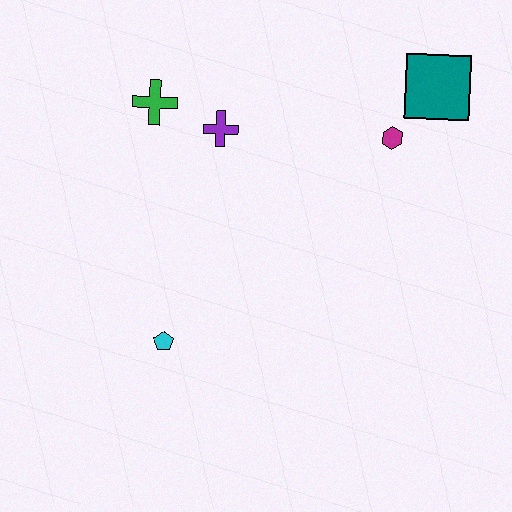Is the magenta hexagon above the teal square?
No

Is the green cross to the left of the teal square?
Yes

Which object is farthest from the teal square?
The cyan pentagon is farthest from the teal square.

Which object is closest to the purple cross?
The green cross is closest to the purple cross.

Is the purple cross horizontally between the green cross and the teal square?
Yes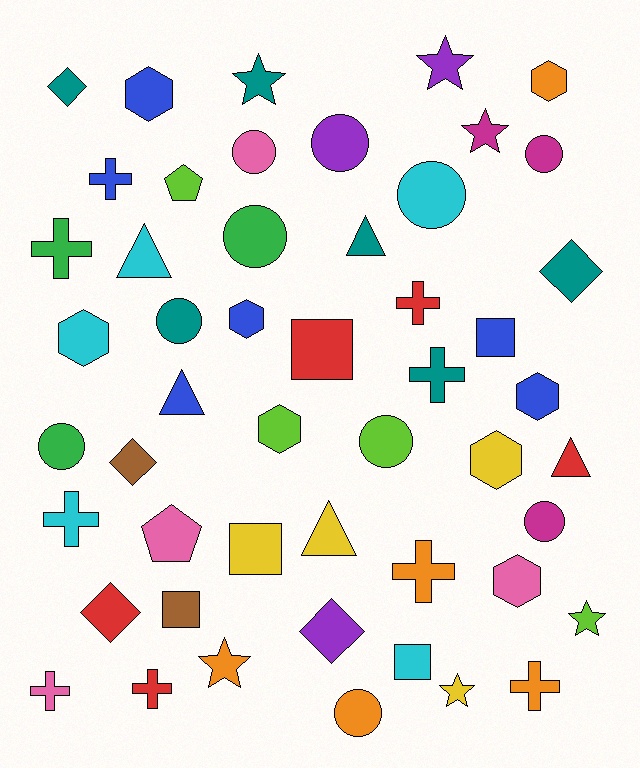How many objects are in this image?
There are 50 objects.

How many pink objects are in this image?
There are 4 pink objects.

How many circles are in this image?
There are 10 circles.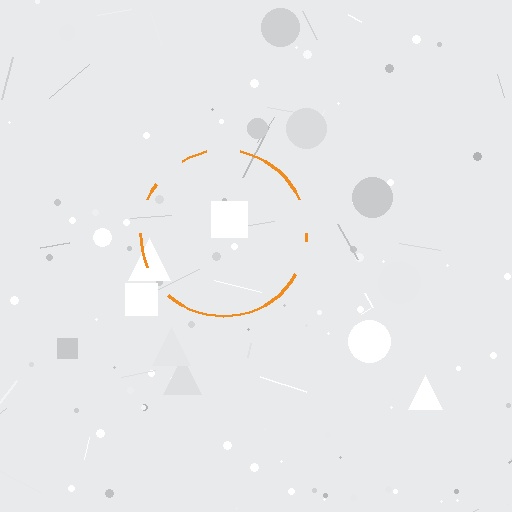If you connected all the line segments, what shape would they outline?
They would outline a circle.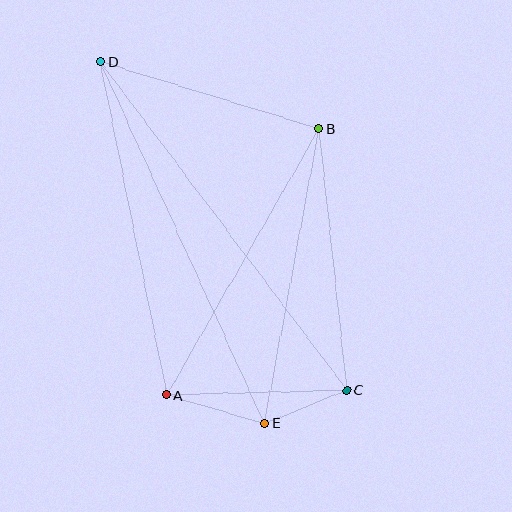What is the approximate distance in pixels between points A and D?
The distance between A and D is approximately 340 pixels.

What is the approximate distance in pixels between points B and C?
The distance between B and C is approximately 263 pixels.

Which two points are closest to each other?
Points C and E are closest to each other.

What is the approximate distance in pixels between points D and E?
The distance between D and E is approximately 397 pixels.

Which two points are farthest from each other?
Points C and D are farthest from each other.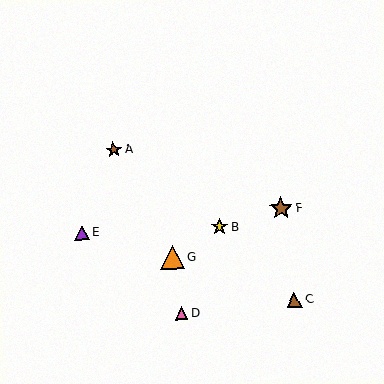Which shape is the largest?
The orange triangle (labeled G) is the largest.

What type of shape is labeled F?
Shape F is a brown star.